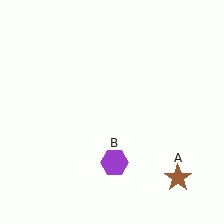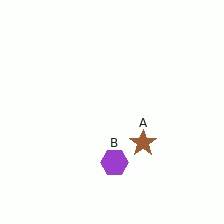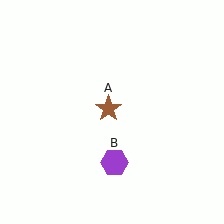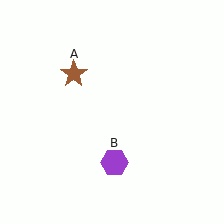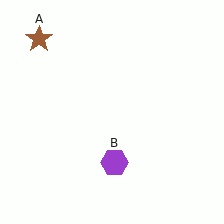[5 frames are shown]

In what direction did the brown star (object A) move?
The brown star (object A) moved up and to the left.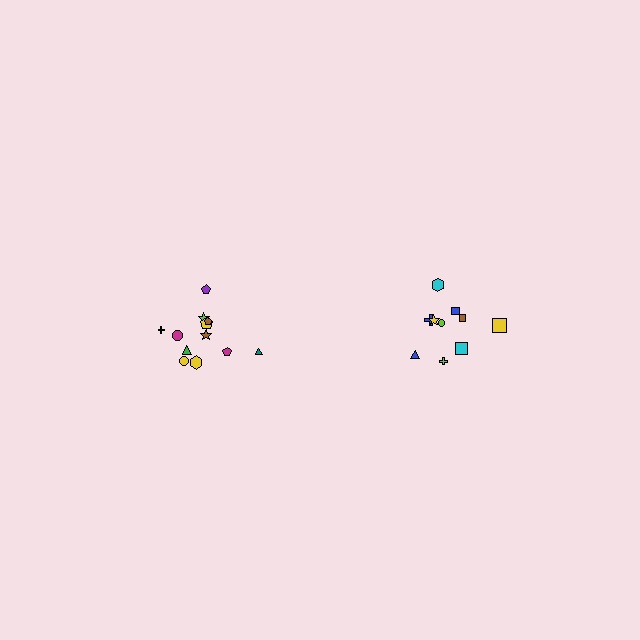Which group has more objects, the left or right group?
The left group.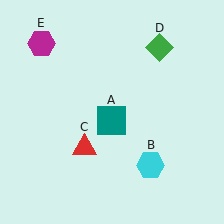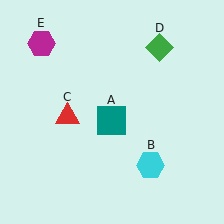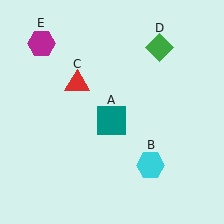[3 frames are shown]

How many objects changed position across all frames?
1 object changed position: red triangle (object C).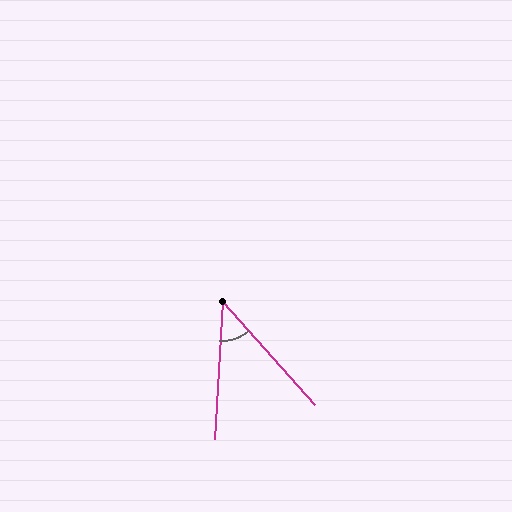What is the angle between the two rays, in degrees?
Approximately 45 degrees.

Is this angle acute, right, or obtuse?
It is acute.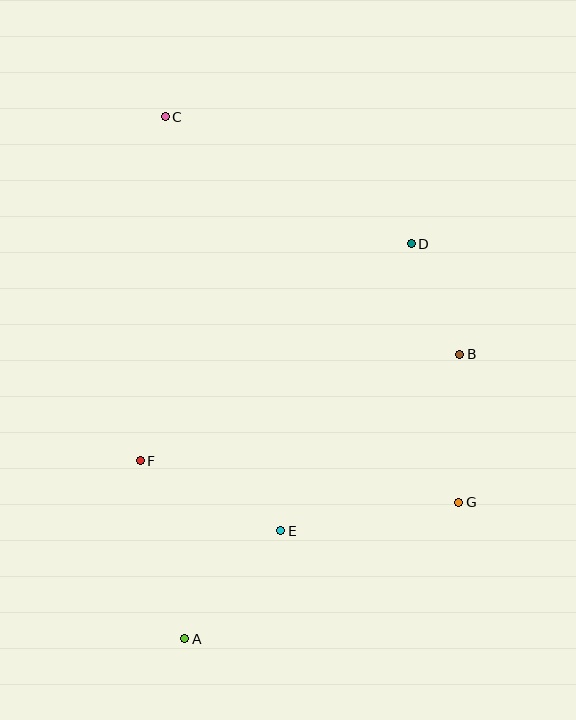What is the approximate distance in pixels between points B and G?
The distance between B and G is approximately 148 pixels.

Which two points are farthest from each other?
Points A and C are farthest from each other.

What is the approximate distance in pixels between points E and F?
The distance between E and F is approximately 157 pixels.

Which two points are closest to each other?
Points B and D are closest to each other.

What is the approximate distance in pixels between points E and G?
The distance between E and G is approximately 180 pixels.